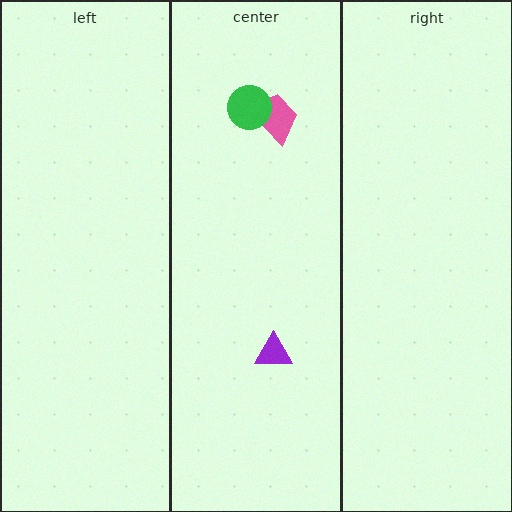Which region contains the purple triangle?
The center region.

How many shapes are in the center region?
3.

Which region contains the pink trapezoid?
The center region.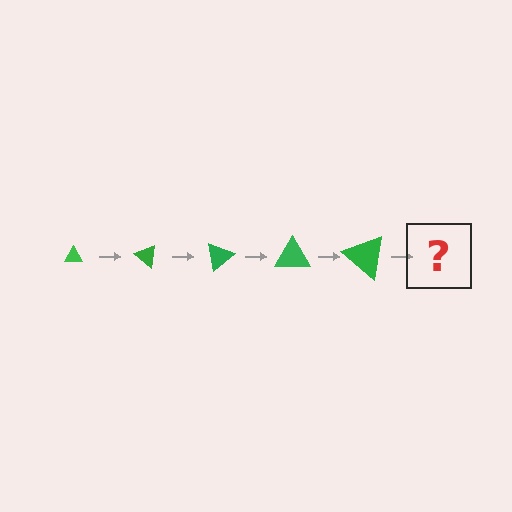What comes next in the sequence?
The next element should be a triangle, larger than the previous one and rotated 200 degrees from the start.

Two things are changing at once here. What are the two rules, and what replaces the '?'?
The two rules are that the triangle grows larger each step and it rotates 40 degrees each step. The '?' should be a triangle, larger than the previous one and rotated 200 degrees from the start.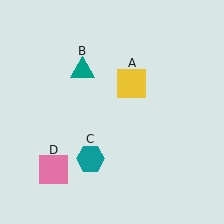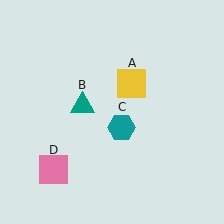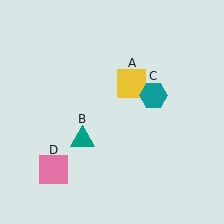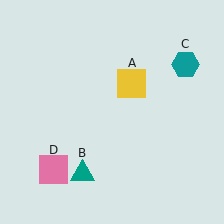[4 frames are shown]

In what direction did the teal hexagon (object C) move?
The teal hexagon (object C) moved up and to the right.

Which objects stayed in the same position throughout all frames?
Yellow square (object A) and pink square (object D) remained stationary.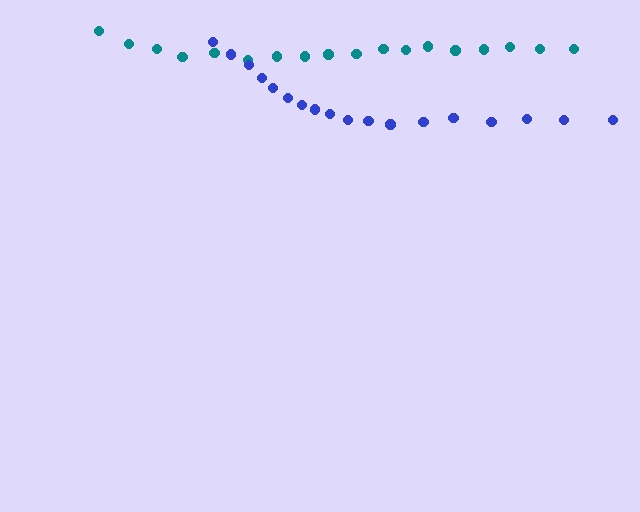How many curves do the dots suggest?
There are 2 distinct paths.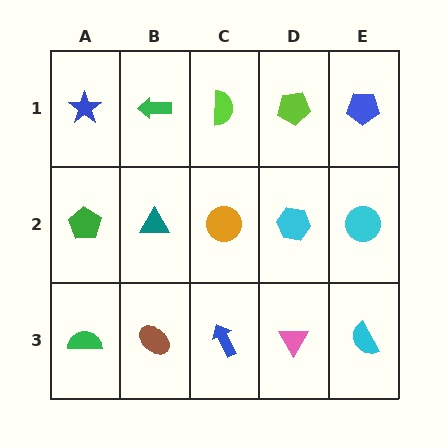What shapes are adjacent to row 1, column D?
A cyan hexagon (row 2, column D), a lime semicircle (row 1, column C), a blue pentagon (row 1, column E).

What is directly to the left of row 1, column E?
A lime pentagon.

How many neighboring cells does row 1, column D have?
3.